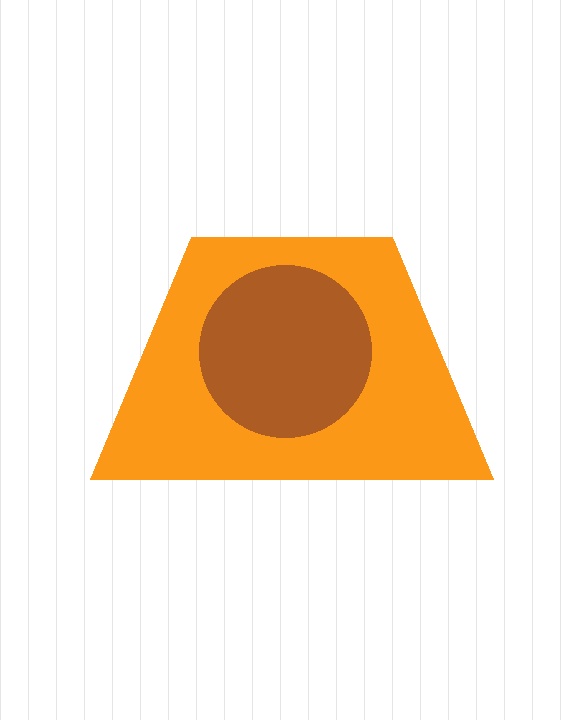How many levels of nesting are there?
2.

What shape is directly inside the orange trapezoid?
The brown circle.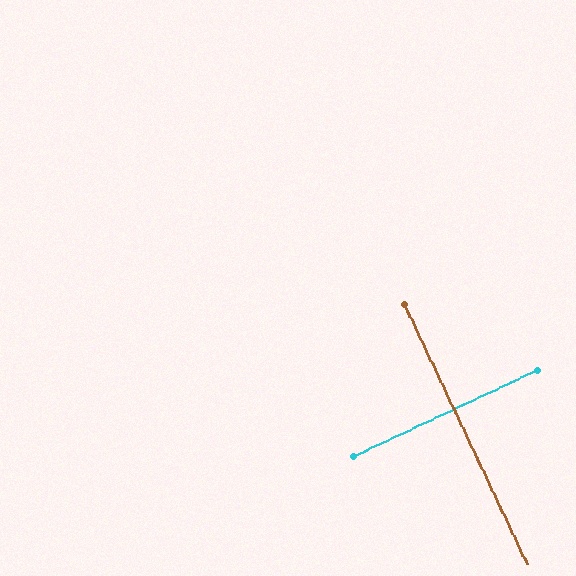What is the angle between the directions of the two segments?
Approximately 90 degrees.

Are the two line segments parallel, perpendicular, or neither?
Perpendicular — they meet at approximately 90°.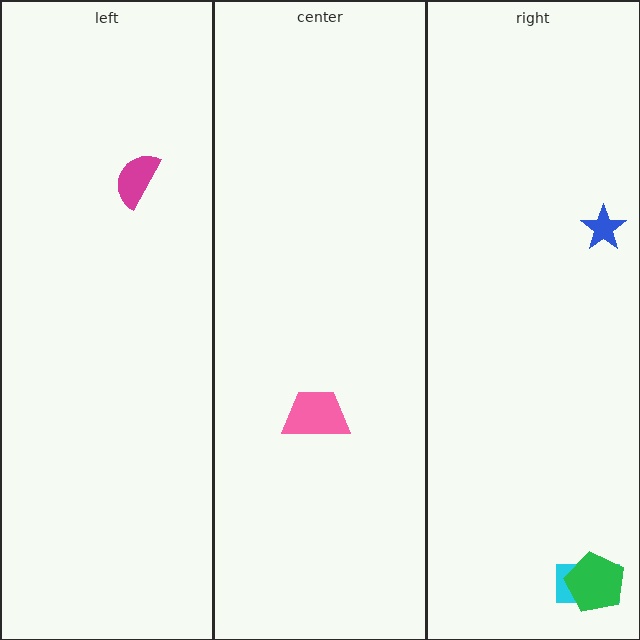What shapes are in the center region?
The pink trapezoid.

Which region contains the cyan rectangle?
The right region.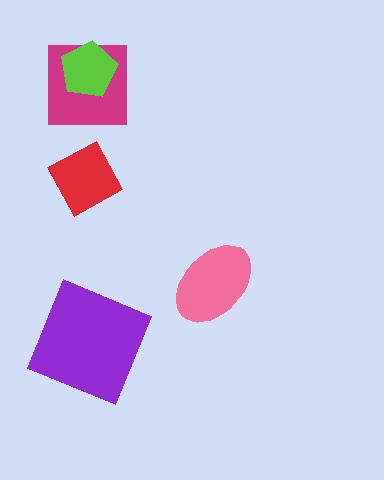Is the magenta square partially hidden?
Yes, it is partially covered by another shape.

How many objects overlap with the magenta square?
1 object overlaps with the magenta square.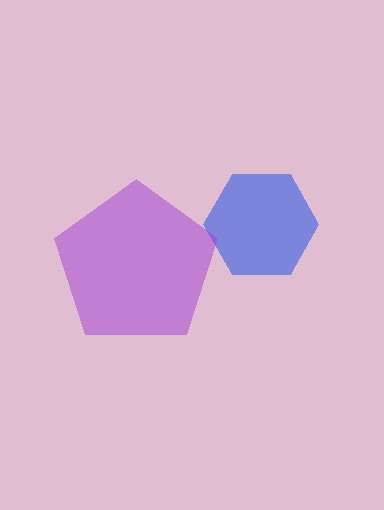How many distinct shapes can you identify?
There are 2 distinct shapes: a blue hexagon, a purple pentagon.